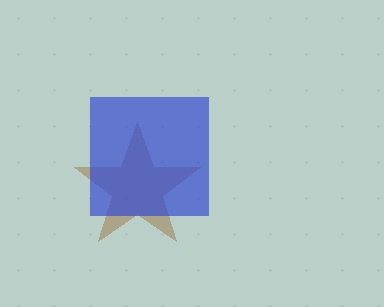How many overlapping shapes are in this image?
There are 2 overlapping shapes in the image.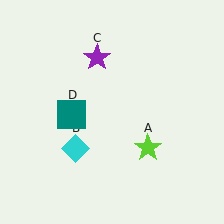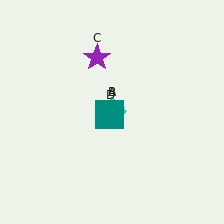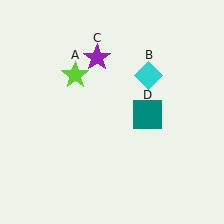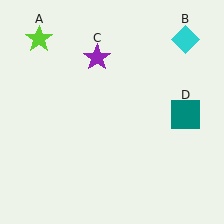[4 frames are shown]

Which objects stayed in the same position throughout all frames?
Purple star (object C) remained stationary.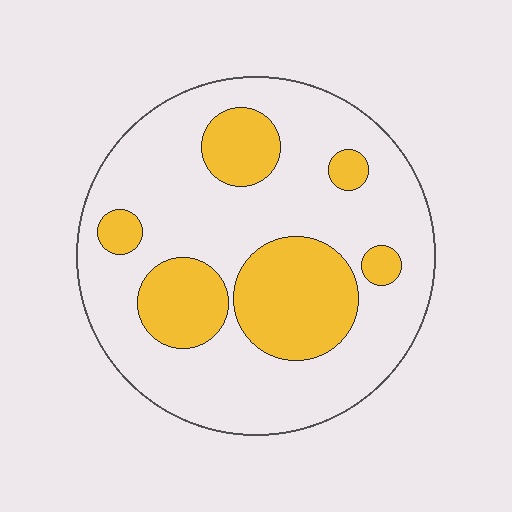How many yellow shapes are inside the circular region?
6.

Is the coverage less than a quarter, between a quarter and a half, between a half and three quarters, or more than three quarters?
Between a quarter and a half.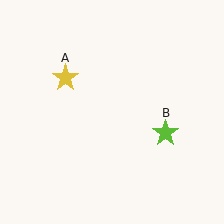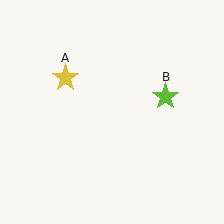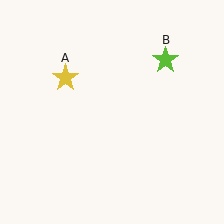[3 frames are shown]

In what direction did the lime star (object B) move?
The lime star (object B) moved up.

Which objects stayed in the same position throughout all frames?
Yellow star (object A) remained stationary.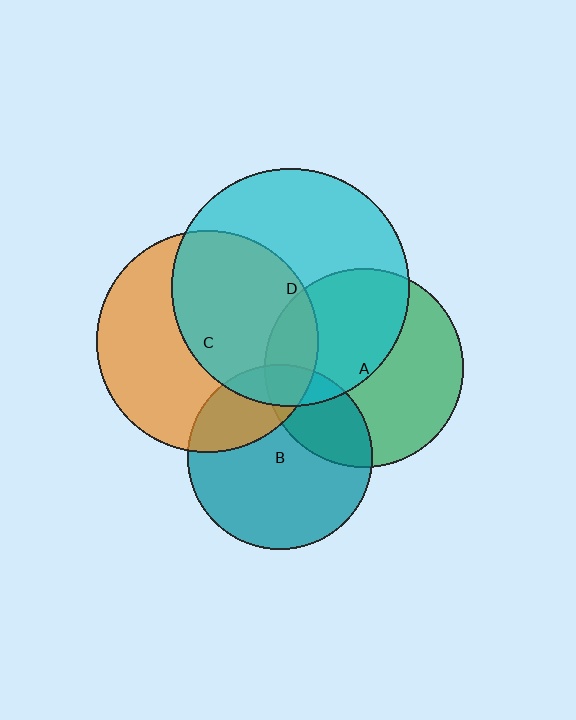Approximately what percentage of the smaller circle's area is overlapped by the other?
Approximately 45%.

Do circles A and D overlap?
Yes.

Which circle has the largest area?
Circle D (cyan).